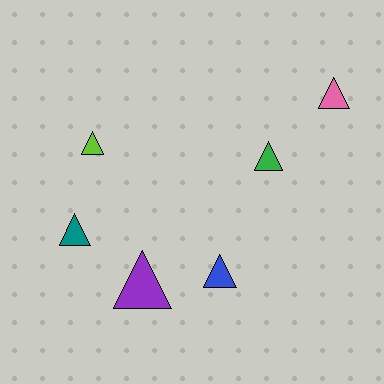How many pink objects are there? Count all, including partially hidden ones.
There is 1 pink object.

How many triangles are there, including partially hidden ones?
There are 6 triangles.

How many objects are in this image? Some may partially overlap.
There are 6 objects.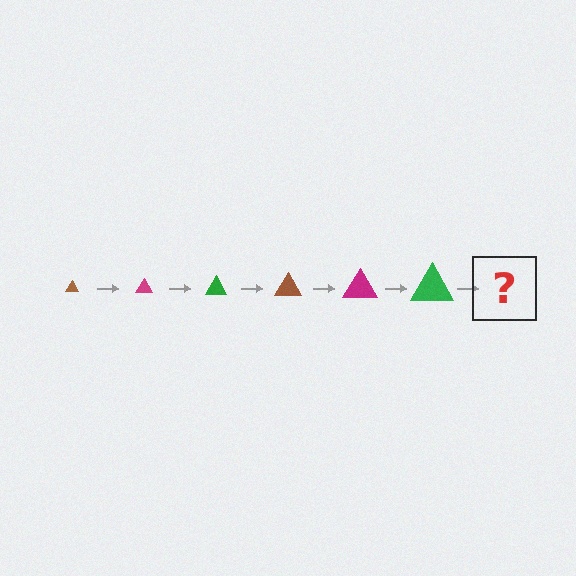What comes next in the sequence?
The next element should be a brown triangle, larger than the previous one.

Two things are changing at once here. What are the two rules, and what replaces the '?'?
The two rules are that the triangle grows larger each step and the color cycles through brown, magenta, and green. The '?' should be a brown triangle, larger than the previous one.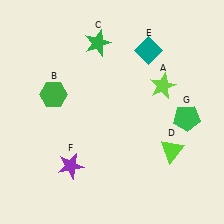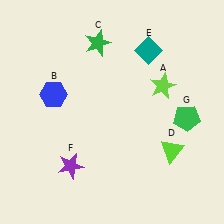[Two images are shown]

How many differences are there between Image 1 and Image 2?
There is 1 difference between the two images.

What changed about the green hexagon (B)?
In Image 1, B is green. In Image 2, it changed to blue.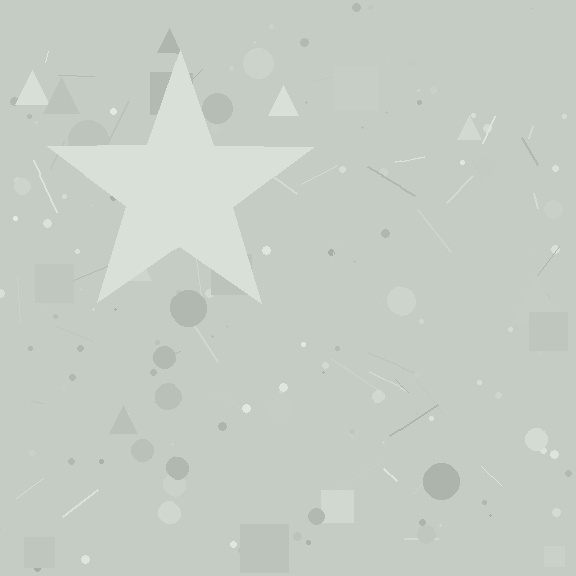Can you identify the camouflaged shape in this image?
The camouflaged shape is a star.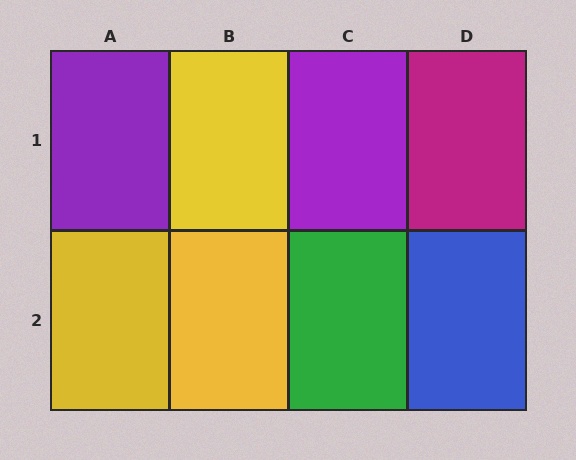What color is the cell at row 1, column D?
Magenta.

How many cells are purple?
2 cells are purple.